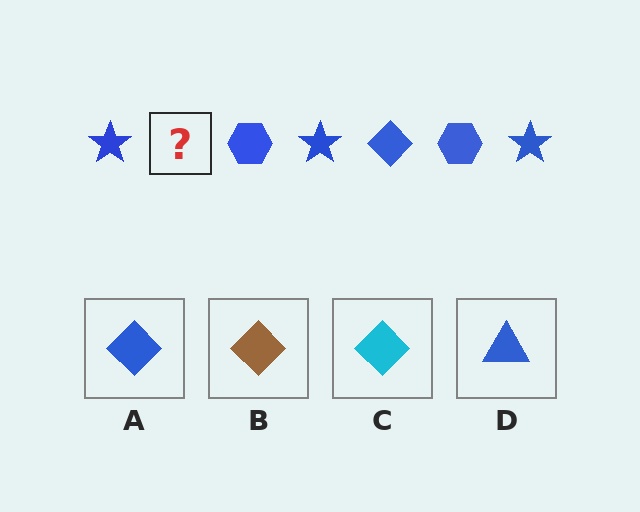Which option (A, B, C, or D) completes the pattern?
A.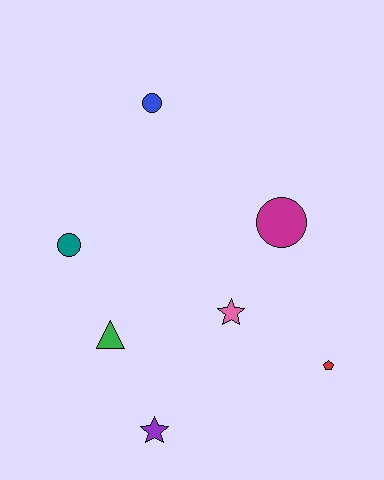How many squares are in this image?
There are no squares.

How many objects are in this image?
There are 7 objects.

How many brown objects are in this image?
There are no brown objects.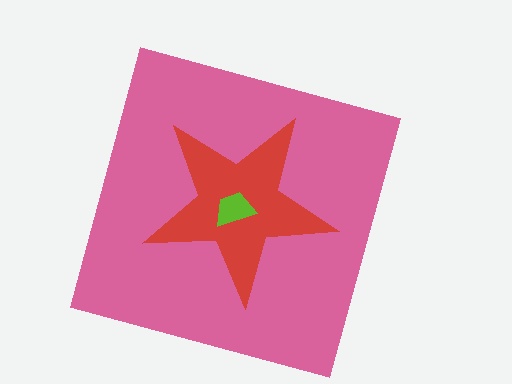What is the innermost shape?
The lime trapezoid.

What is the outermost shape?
The pink square.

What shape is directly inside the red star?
The lime trapezoid.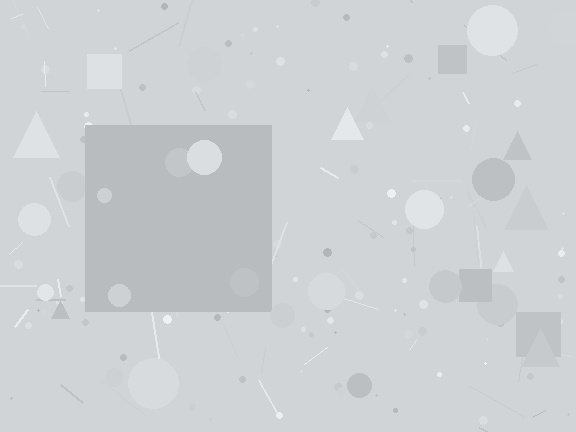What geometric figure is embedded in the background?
A square is embedded in the background.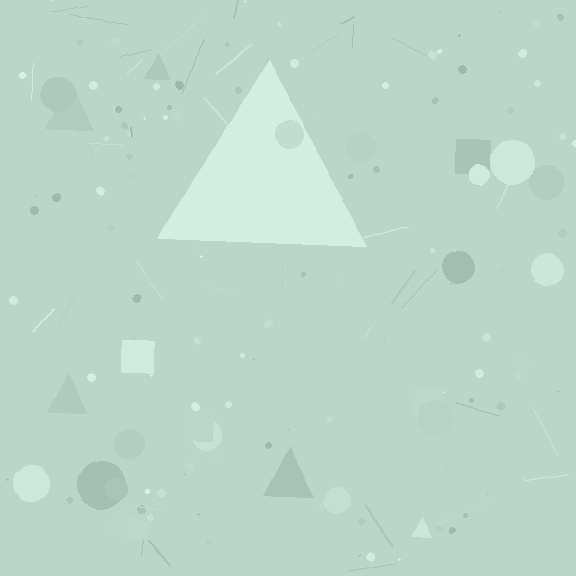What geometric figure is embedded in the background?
A triangle is embedded in the background.